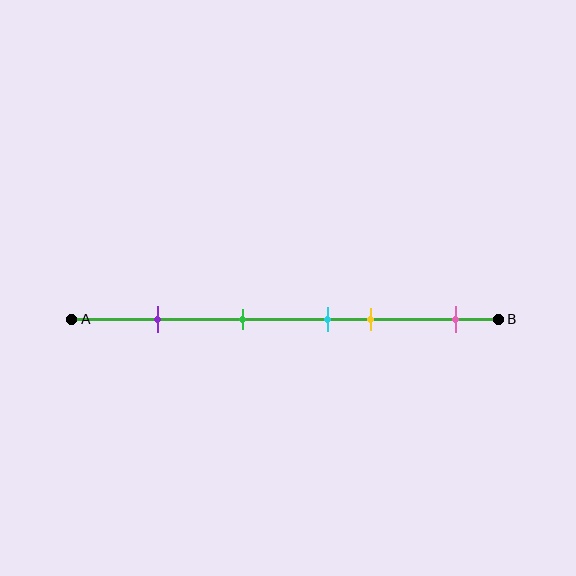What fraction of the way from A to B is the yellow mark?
The yellow mark is approximately 70% (0.7) of the way from A to B.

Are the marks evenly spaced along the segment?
No, the marks are not evenly spaced.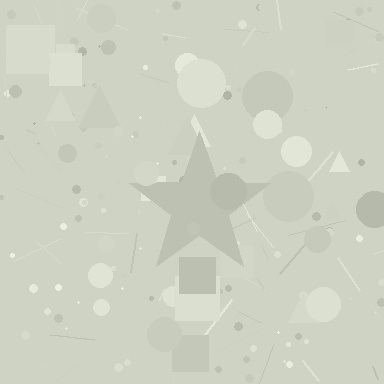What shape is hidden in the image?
A star is hidden in the image.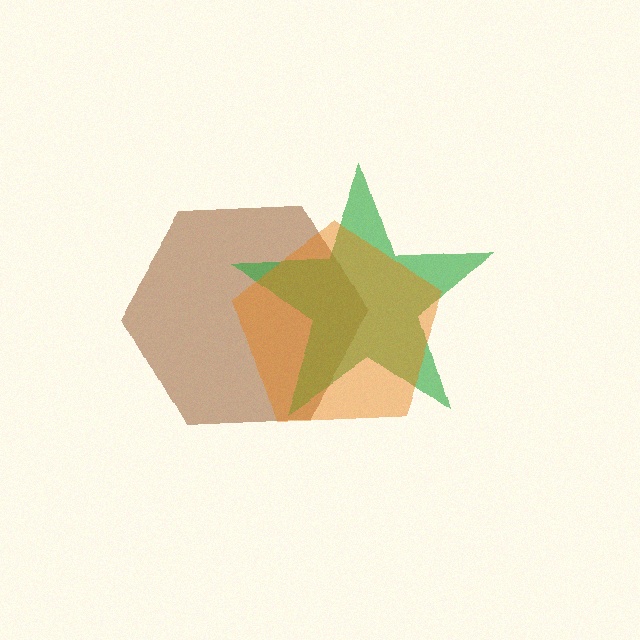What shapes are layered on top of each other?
The layered shapes are: a brown hexagon, a green star, an orange pentagon.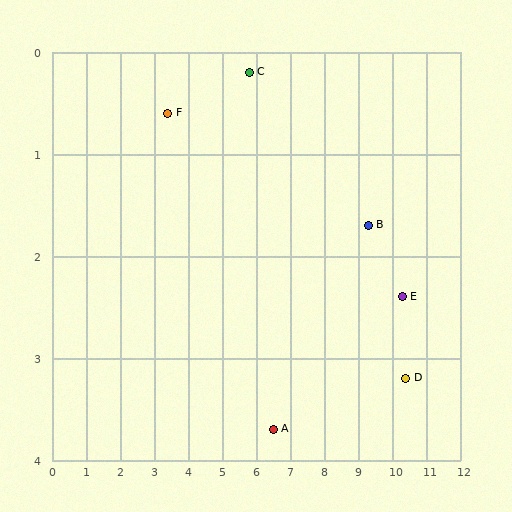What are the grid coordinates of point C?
Point C is at approximately (5.8, 0.2).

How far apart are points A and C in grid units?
Points A and C are about 3.6 grid units apart.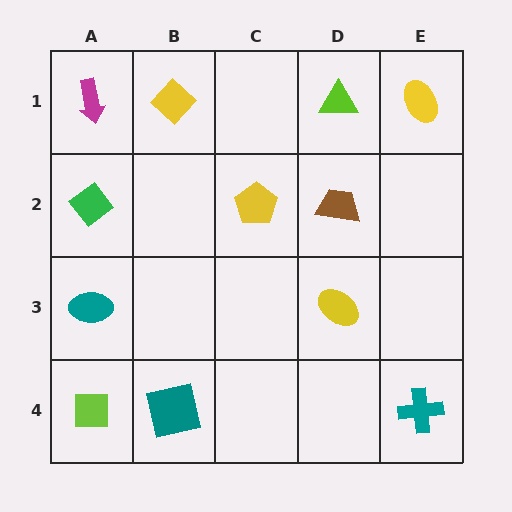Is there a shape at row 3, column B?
No, that cell is empty.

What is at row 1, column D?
A lime triangle.